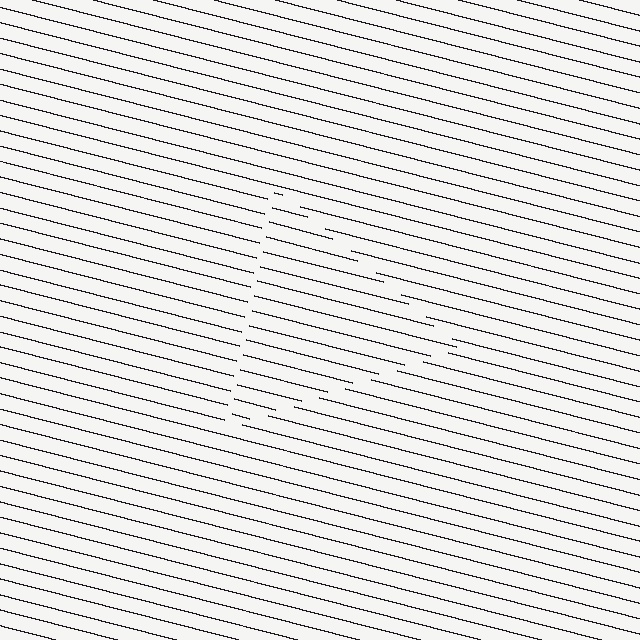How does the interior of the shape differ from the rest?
The interior of the shape contains the same grating, shifted by half a period — the contour is defined by the phase discontinuity where line-ends from the inner and outer gratings abut.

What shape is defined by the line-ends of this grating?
An illusory triangle. The interior of the shape contains the same grating, shifted by half a period — the contour is defined by the phase discontinuity where line-ends from the inner and outer gratings abut.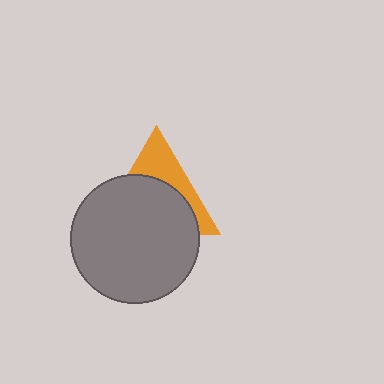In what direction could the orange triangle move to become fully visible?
The orange triangle could move up. That would shift it out from behind the gray circle entirely.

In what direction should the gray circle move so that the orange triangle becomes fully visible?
The gray circle should move down. That is the shortest direction to clear the overlap and leave the orange triangle fully visible.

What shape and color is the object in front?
The object in front is a gray circle.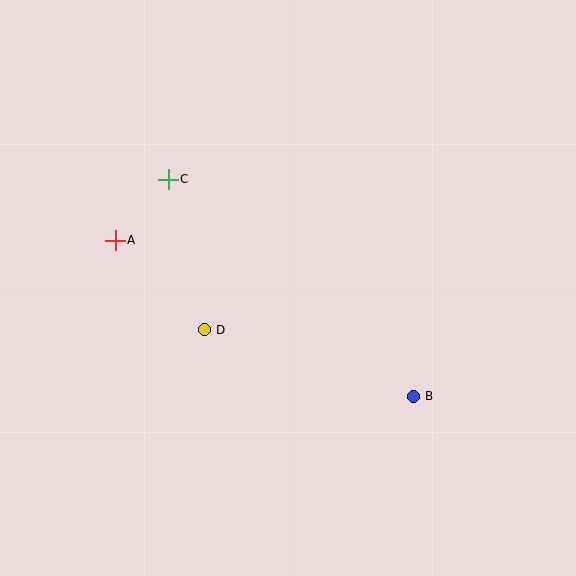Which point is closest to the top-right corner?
Point B is closest to the top-right corner.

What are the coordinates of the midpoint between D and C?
The midpoint between D and C is at (186, 254).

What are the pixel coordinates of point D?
Point D is at (204, 330).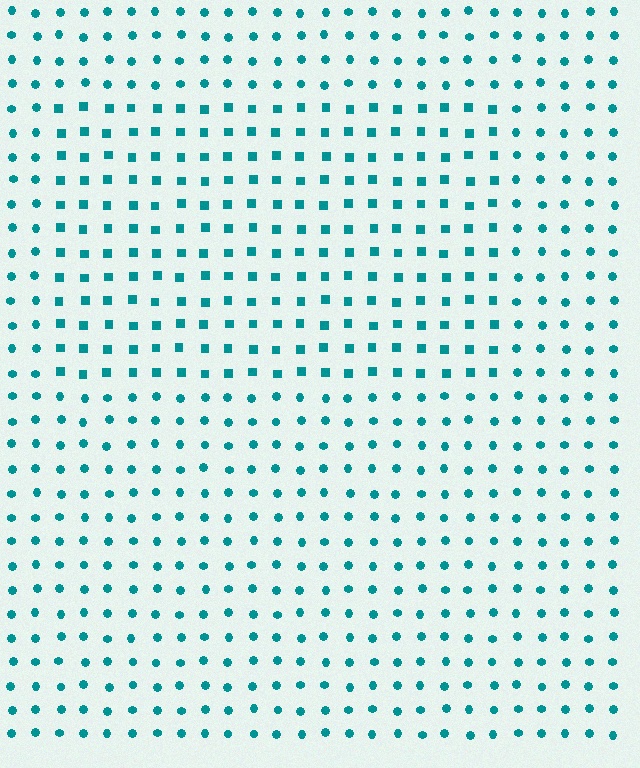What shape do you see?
I see a rectangle.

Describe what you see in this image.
The image is filled with small teal elements arranged in a uniform grid. A rectangle-shaped region contains squares, while the surrounding area contains circles. The boundary is defined purely by the change in element shape.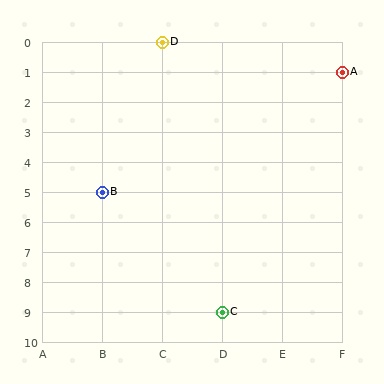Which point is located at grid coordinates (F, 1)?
Point A is at (F, 1).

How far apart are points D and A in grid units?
Points D and A are 3 columns and 1 row apart (about 3.2 grid units diagonally).